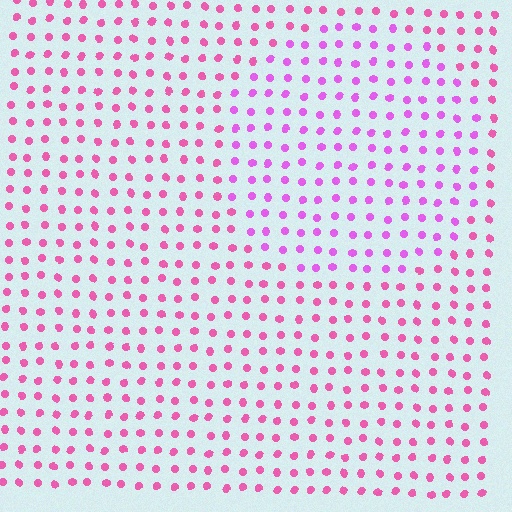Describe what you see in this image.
The image is filled with small pink elements in a uniform arrangement. A circle-shaped region is visible where the elements are tinted to a slightly different hue, forming a subtle color boundary.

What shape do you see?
I see a circle.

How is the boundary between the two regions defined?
The boundary is defined purely by a slight shift in hue (about 29 degrees). Spacing, size, and orientation are identical on both sides.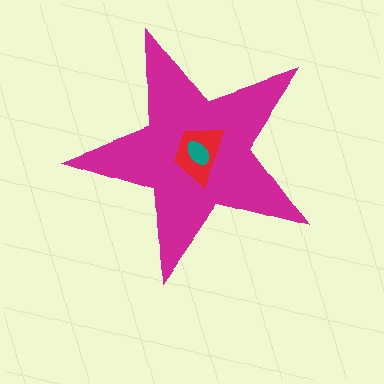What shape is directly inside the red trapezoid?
The teal ellipse.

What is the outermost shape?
The magenta star.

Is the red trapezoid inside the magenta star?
Yes.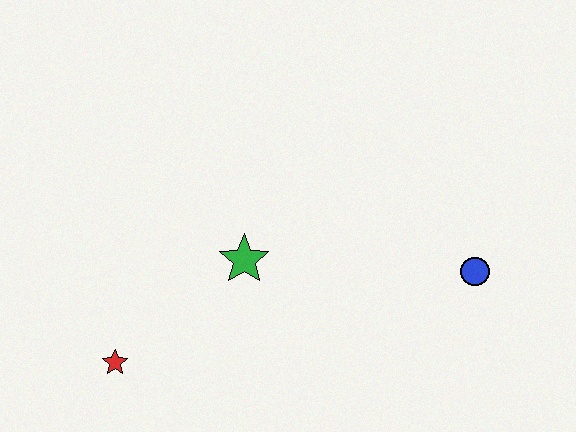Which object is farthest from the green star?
The blue circle is farthest from the green star.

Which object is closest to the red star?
The green star is closest to the red star.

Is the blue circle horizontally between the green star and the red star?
No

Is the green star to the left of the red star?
No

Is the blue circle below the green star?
Yes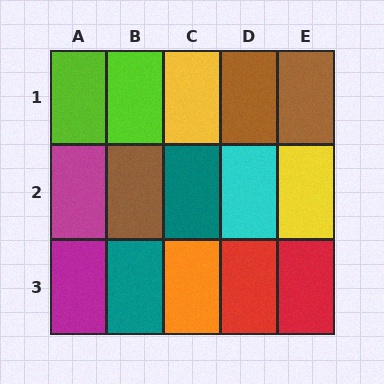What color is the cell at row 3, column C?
Orange.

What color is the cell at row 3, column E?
Red.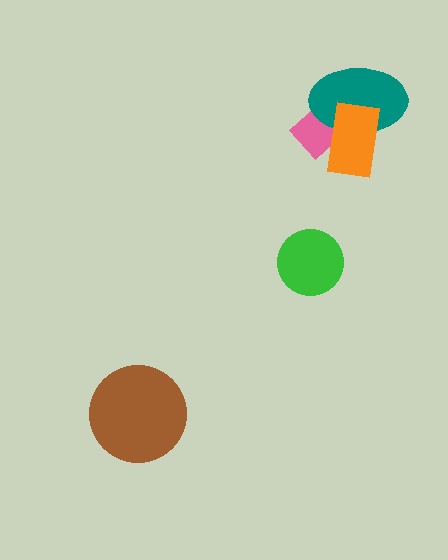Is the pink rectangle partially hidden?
Yes, it is partially covered by another shape.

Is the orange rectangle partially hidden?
No, no other shape covers it.